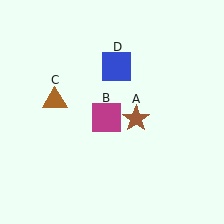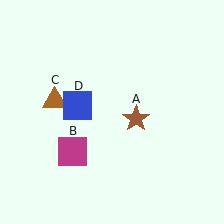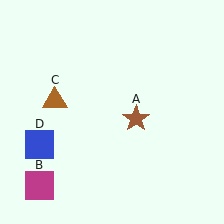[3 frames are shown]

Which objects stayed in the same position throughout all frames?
Brown star (object A) and brown triangle (object C) remained stationary.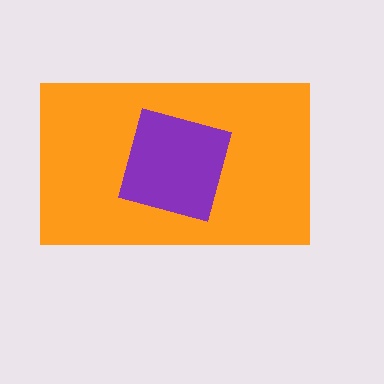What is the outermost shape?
The orange rectangle.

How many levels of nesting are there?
2.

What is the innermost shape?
The purple square.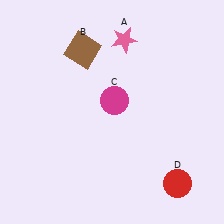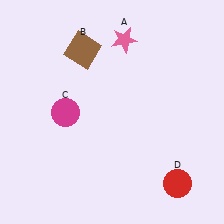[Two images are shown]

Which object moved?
The magenta circle (C) moved left.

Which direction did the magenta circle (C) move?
The magenta circle (C) moved left.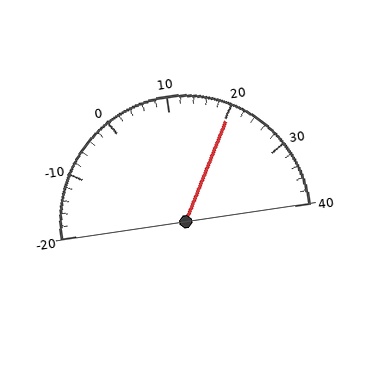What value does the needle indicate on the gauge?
The needle indicates approximately 20.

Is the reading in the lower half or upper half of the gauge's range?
The reading is in the upper half of the range (-20 to 40).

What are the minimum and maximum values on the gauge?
The gauge ranges from -20 to 40.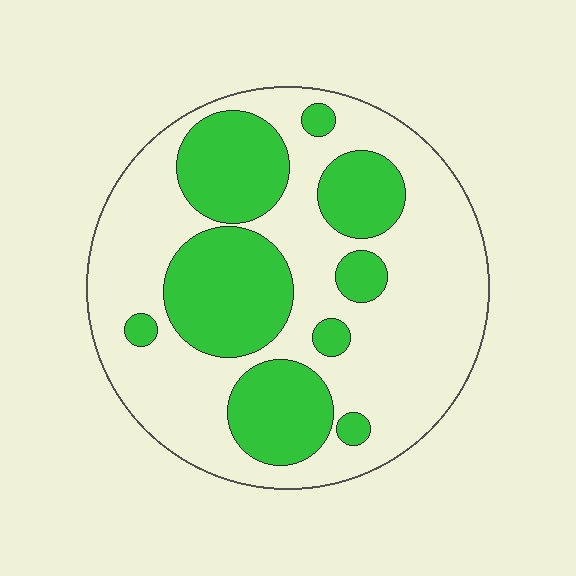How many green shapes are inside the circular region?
9.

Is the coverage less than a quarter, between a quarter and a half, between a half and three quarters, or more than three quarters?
Between a quarter and a half.